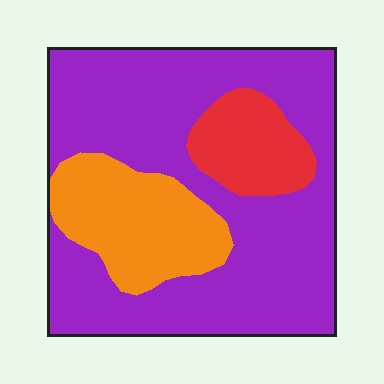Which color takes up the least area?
Red, at roughly 10%.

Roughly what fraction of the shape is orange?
Orange covers about 20% of the shape.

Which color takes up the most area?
Purple, at roughly 70%.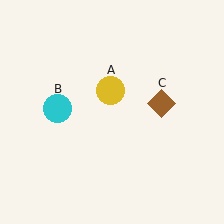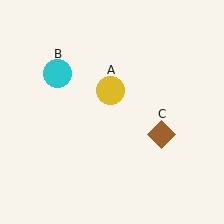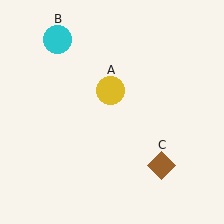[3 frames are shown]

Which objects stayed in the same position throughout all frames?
Yellow circle (object A) remained stationary.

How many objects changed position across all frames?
2 objects changed position: cyan circle (object B), brown diamond (object C).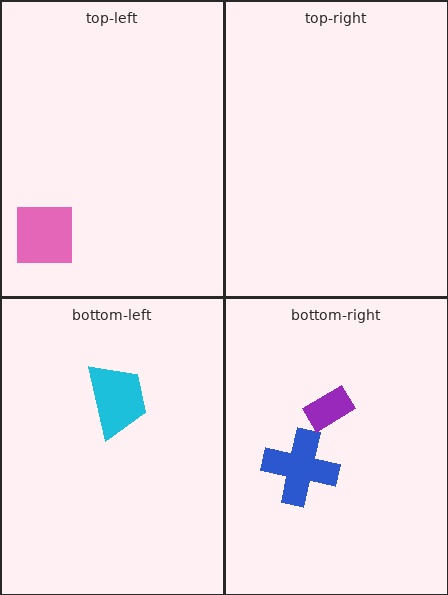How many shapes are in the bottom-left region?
1.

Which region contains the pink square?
The top-left region.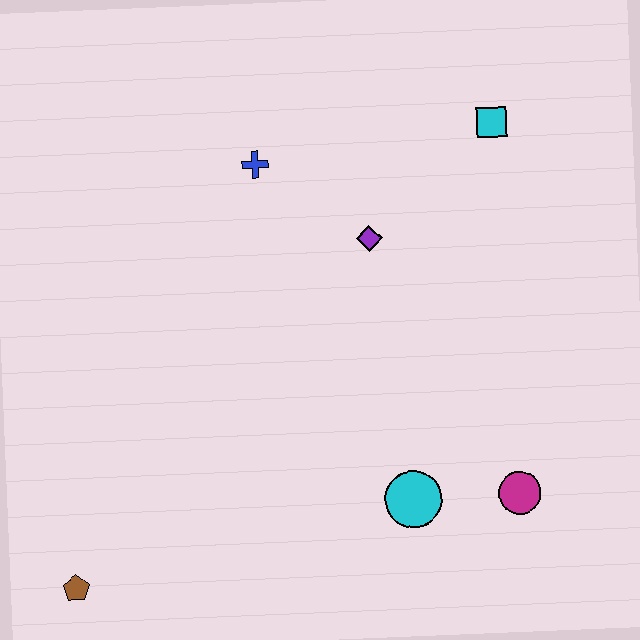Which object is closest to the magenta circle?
The cyan circle is closest to the magenta circle.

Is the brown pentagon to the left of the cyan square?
Yes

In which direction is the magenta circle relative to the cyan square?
The magenta circle is below the cyan square.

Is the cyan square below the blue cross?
No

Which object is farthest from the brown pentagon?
The cyan square is farthest from the brown pentagon.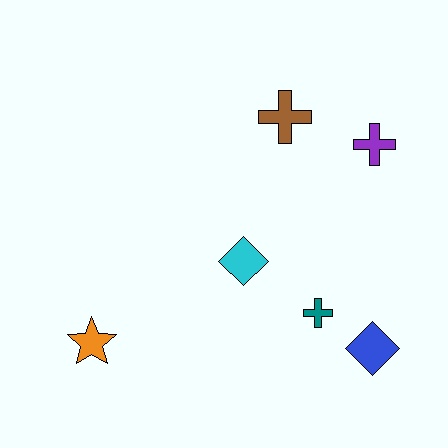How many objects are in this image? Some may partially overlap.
There are 6 objects.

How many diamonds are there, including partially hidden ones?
There are 2 diamonds.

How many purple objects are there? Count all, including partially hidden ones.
There is 1 purple object.